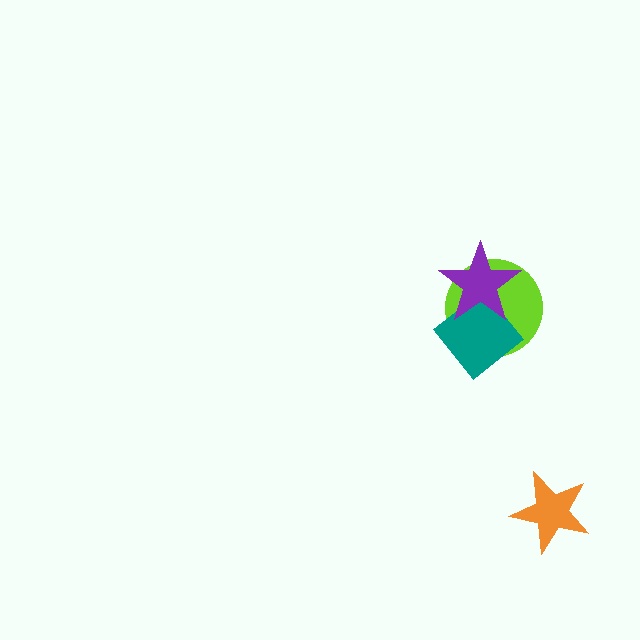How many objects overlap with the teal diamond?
2 objects overlap with the teal diamond.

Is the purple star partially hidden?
No, no other shape covers it.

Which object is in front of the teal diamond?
The purple star is in front of the teal diamond.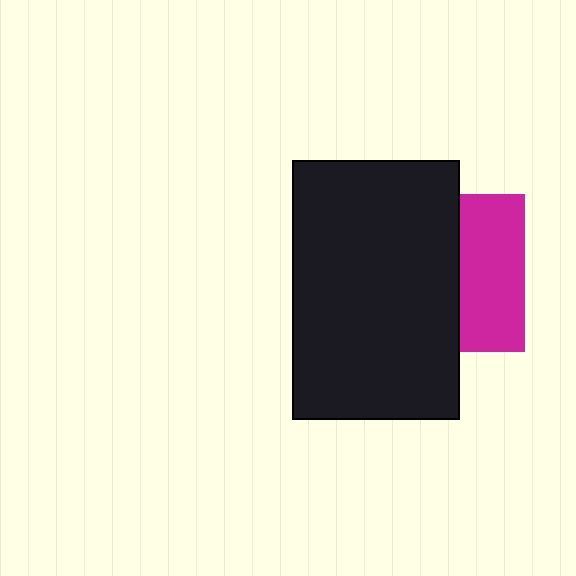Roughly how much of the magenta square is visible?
A small part of it is visible (roughly 42%).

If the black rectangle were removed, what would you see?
You would see the complete magenta square.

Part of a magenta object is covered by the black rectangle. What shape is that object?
It is a square.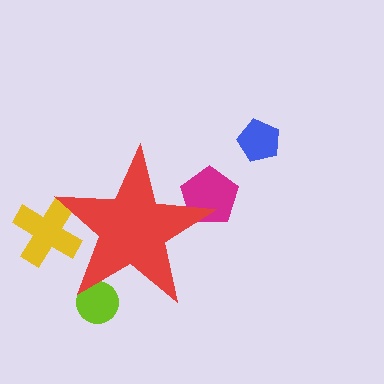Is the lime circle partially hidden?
Yes, the lime circle is partially hidden behind the red star.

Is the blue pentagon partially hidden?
No, the blue pentagon is fully visible.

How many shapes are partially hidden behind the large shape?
3 shapes are partially hidden.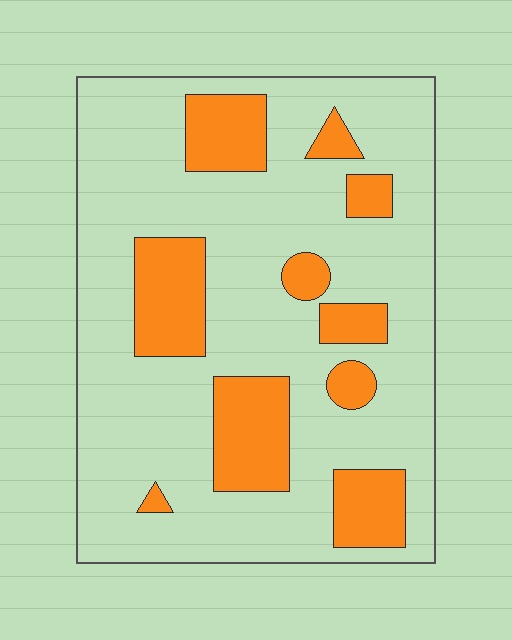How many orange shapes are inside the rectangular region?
10.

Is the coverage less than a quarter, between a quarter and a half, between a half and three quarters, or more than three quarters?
Less than a quarter.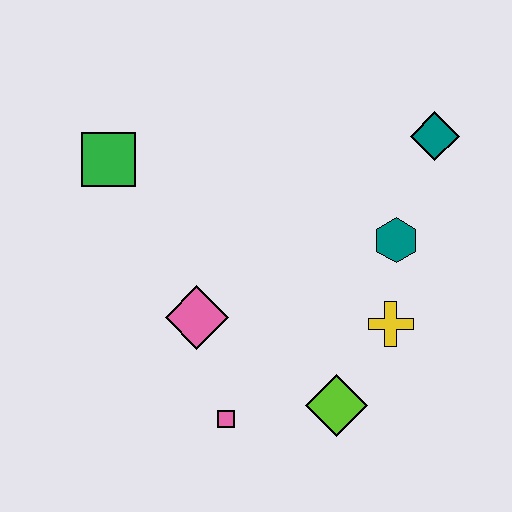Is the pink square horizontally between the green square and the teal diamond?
Yes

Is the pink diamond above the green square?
No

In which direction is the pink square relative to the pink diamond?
The pink square is below the pink diamond.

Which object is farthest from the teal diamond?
The pink square is farthest from the teal diamond.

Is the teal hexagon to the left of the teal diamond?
Yes